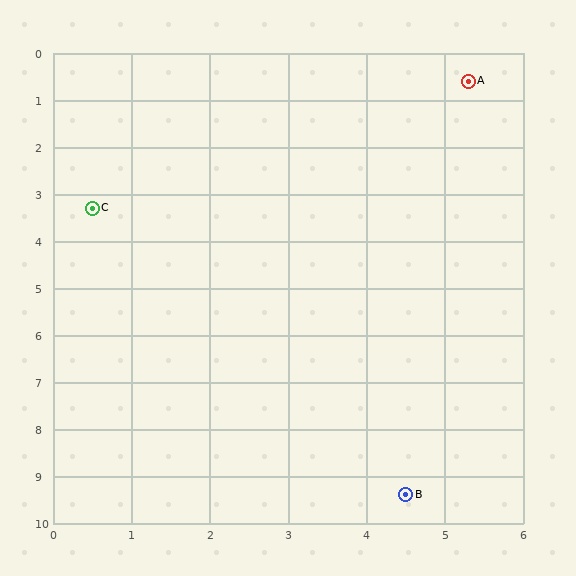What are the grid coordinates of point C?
Point C is at approximately (0.5, 3.3).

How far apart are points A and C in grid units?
Points A and C are about 5.5 grid units apart.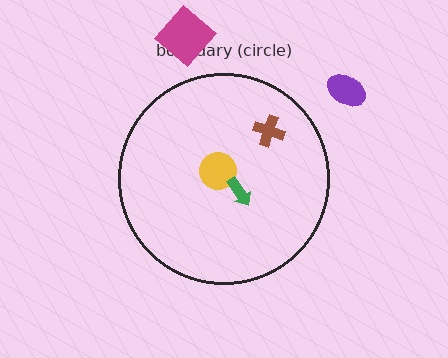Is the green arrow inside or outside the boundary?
Inside.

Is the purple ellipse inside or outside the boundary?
Outside.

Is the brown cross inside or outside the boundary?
Inside.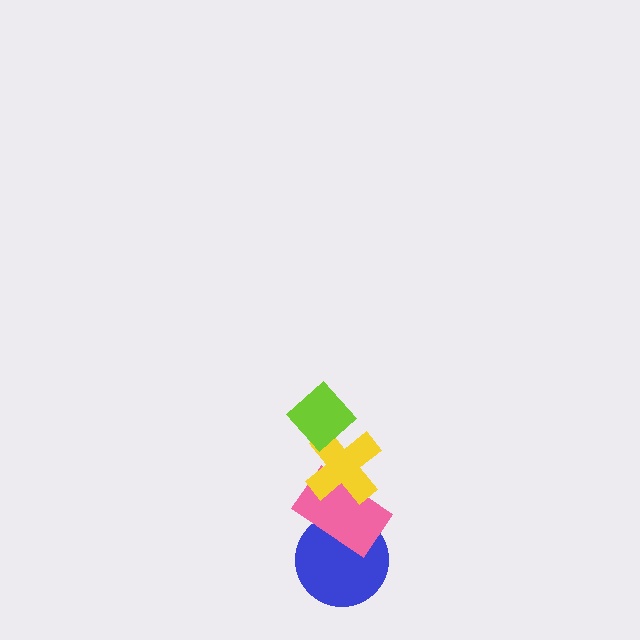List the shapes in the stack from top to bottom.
From top to bottom: the lime diamond, the yellow cross, the pink rectangle, the blue circle.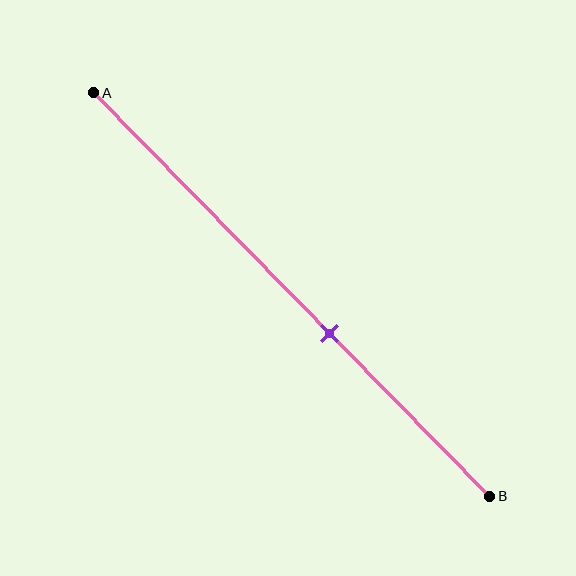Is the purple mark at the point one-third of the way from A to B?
No, the mark is at about 60% from A, not at the 33% one-third point.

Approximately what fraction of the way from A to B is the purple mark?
The purple mark is approximately 60% of the way from A to B.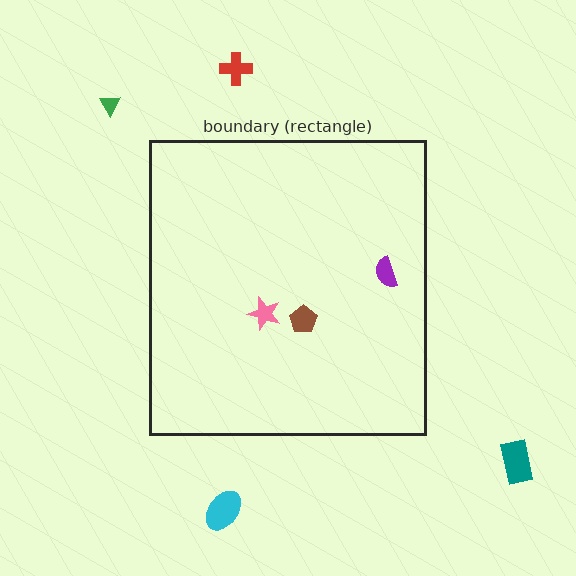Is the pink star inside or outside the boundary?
Inside.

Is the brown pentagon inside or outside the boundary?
Inside.